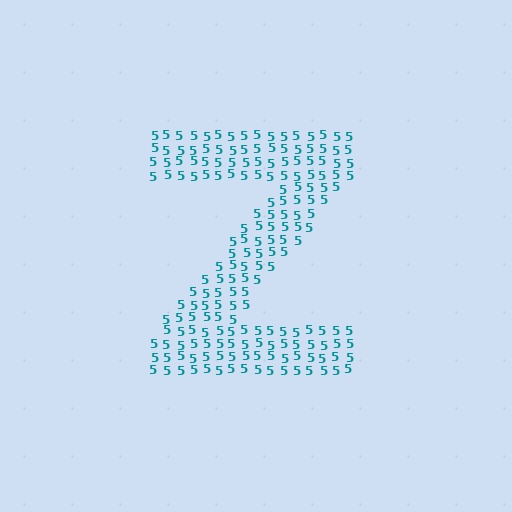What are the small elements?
The small elements are digit 5's.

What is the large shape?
The large shape is the letter Z.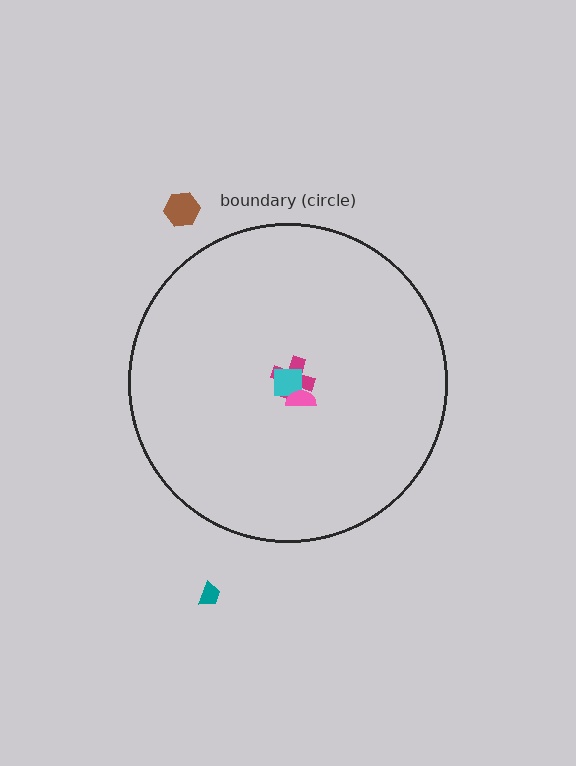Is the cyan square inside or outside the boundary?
Inside.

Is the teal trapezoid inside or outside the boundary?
Outside.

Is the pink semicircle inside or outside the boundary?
Inside.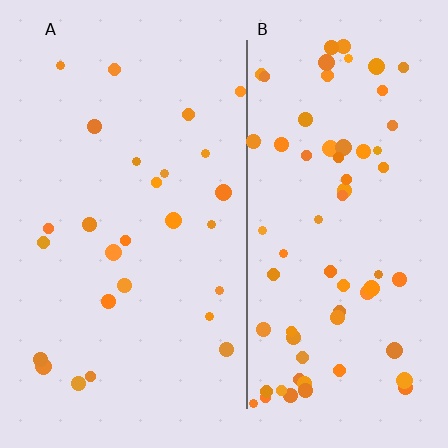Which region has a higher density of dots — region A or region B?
B (the right).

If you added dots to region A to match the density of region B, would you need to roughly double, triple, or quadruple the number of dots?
Approximately triple.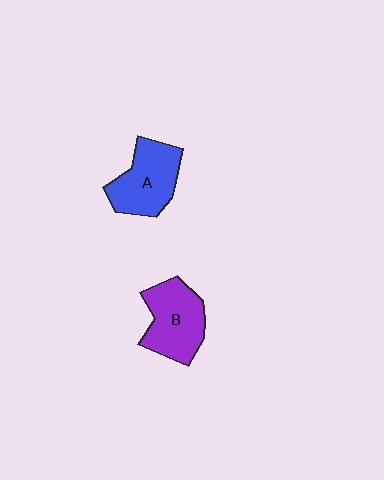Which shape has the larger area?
Shape B (purple).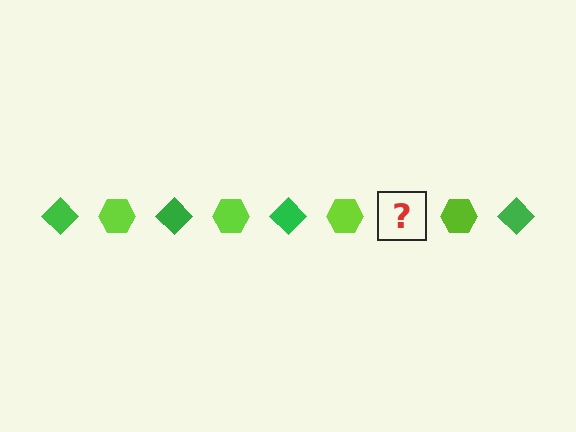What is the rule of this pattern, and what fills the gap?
The rule is that the pattern alternates between green diamond and lime hexagon. The gap should be filled with a green diamond.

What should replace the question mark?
The question mark should be replaced with a green diamond.